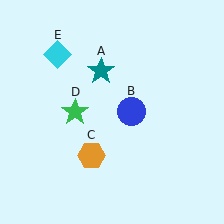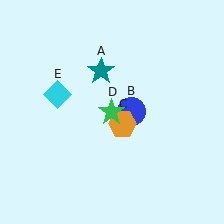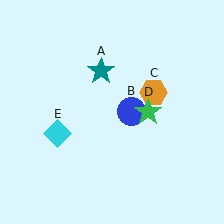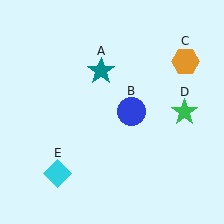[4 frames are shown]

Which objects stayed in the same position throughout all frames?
Teal star (object A) and blue circle (object B) remained stationary.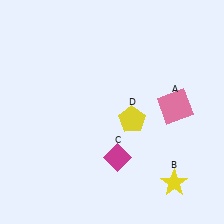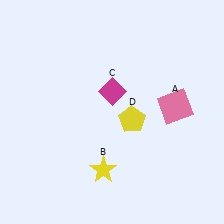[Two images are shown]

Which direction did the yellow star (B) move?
The yellow star (B) moved left.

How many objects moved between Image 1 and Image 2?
2 objects moved between the two images.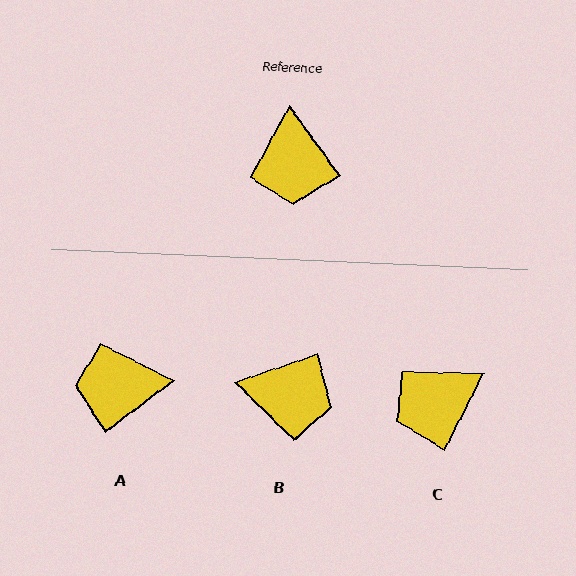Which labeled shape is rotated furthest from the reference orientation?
A, about 89 degrees away.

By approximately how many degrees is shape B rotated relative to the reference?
Approximately 73 degrees counter-clockwise.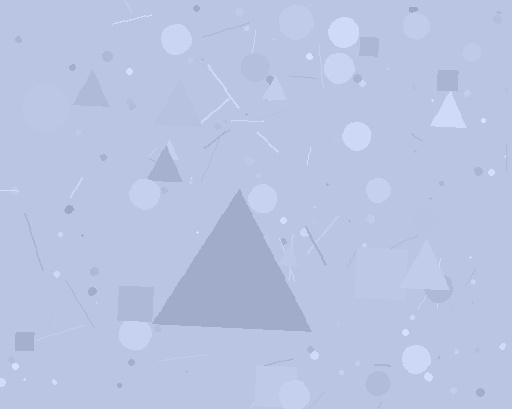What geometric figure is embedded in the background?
A triangle is embedded in the background.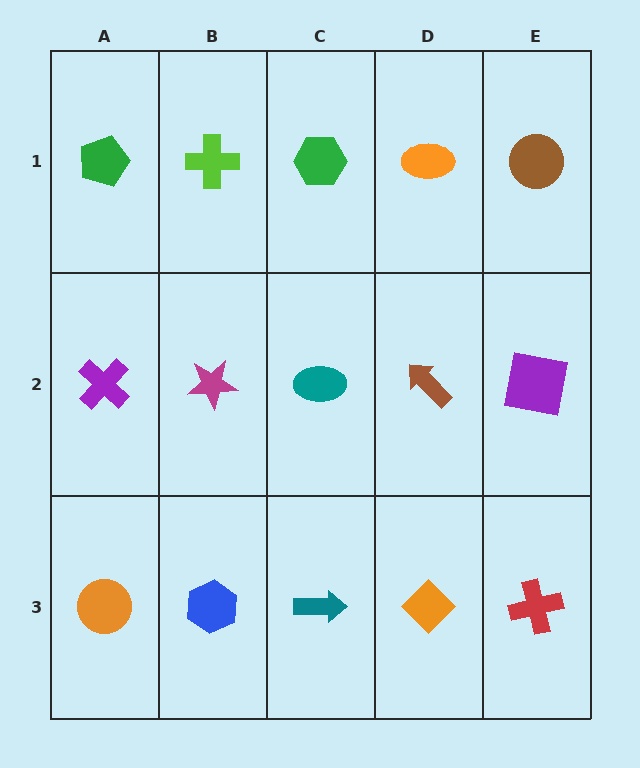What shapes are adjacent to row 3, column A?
A purple cross (row 2, column A), a blue hexagon (row 3, column B).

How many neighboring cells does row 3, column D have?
3.